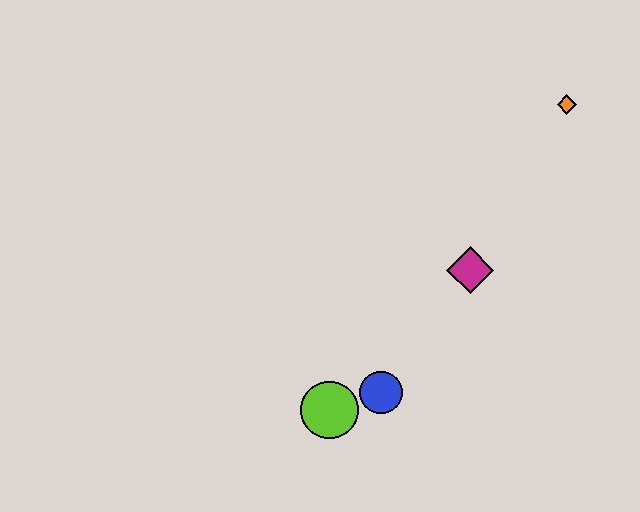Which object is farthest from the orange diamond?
The lime circle is farthest from the orange diamond.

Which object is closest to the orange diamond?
The magenta diamond is closest to the orange diamond.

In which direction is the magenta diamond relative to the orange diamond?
The magenta diamond is below the orange diamond.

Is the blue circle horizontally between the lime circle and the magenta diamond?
Yes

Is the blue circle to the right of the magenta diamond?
No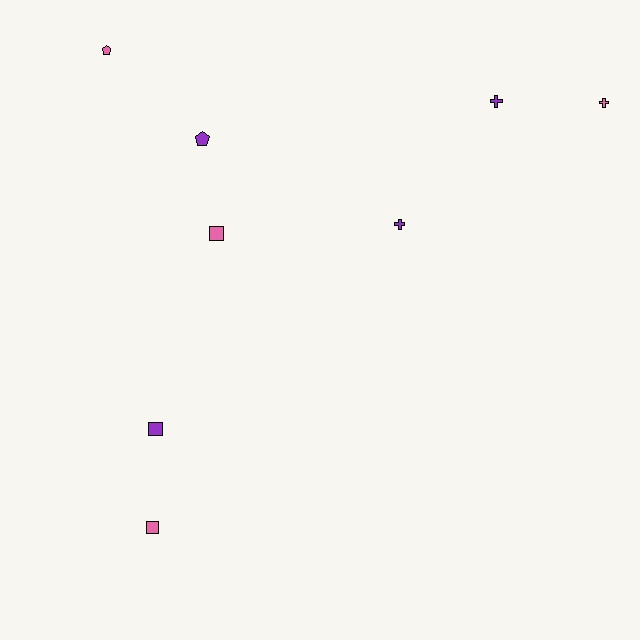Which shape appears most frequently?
Square, with 3 objects.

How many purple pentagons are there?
There is 1 purple pentagon.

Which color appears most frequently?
Pink, with 4 objects.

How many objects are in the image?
There are 8 objects.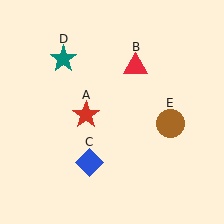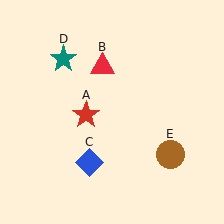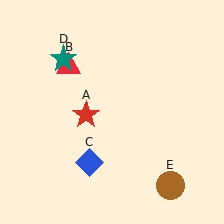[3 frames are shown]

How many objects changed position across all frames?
2 objects changed position: red triangle (object B), brown circle (object E).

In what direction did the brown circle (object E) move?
The brown circle (object E) moved down.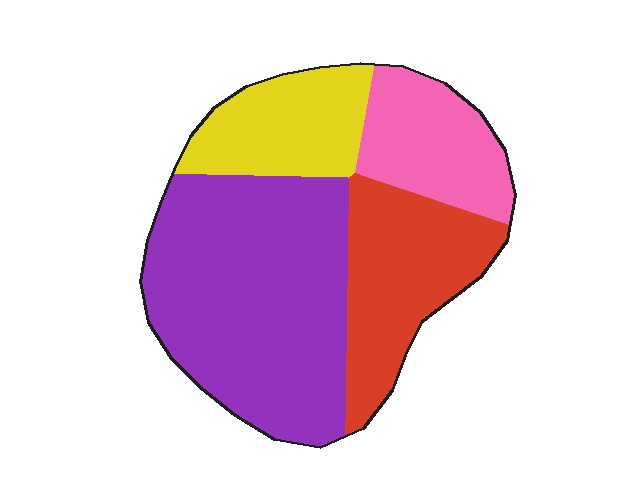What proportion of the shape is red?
Red covers 22% of the shape.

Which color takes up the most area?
Purple, at roughly 45%.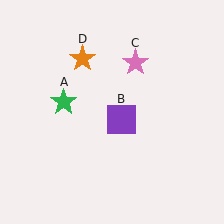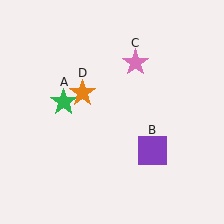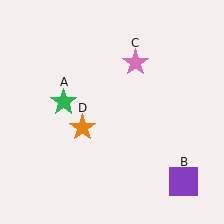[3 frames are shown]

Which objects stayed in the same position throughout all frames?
Green star (object A) and pink star (object C) remained stationary.